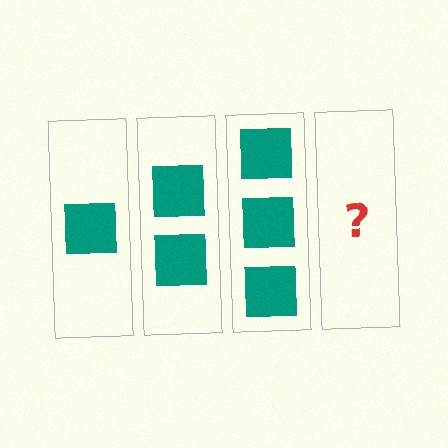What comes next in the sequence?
The next element should be 4 squares.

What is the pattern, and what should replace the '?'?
The pattern is that each step adds one more square. The '?' should be 4 squares.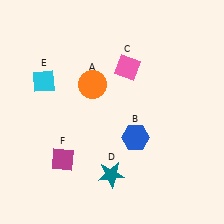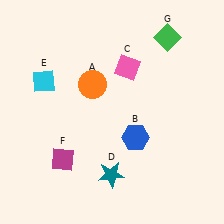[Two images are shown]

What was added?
A green diamond (G) was added in Image 2.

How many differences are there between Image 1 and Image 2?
There is 1 difference between the two images.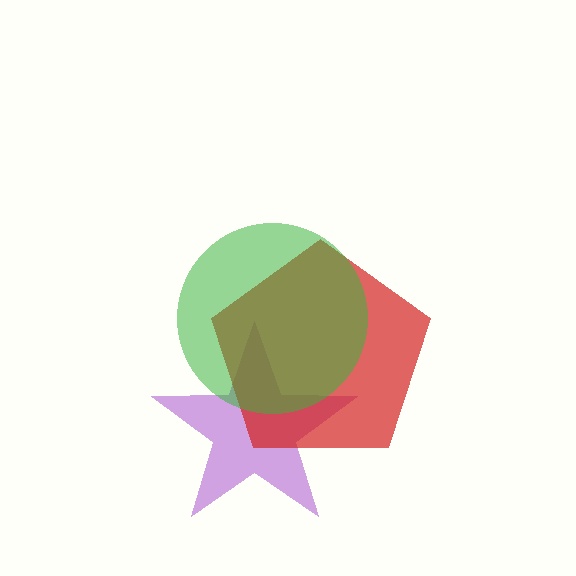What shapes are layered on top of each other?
The layered shapes are: a purple star, a red pentagon, a green circle.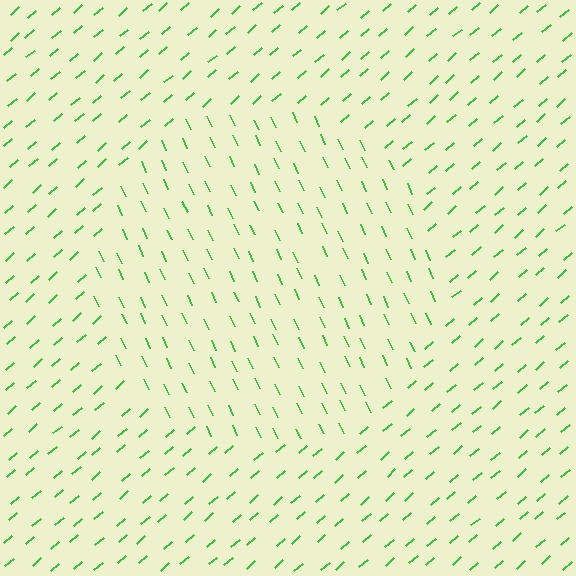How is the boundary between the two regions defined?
The boundary is defined purely by a change in line orientation (approximately 74 degrees difference). All lines are the same color and thickness.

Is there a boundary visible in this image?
Yes, there is a texture boundary formed by a change in line orientation.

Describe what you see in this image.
The image is filled with small green line segments. A circle region in the image has lines oriented differently from the surrounding lines, creating a visible texture boundary.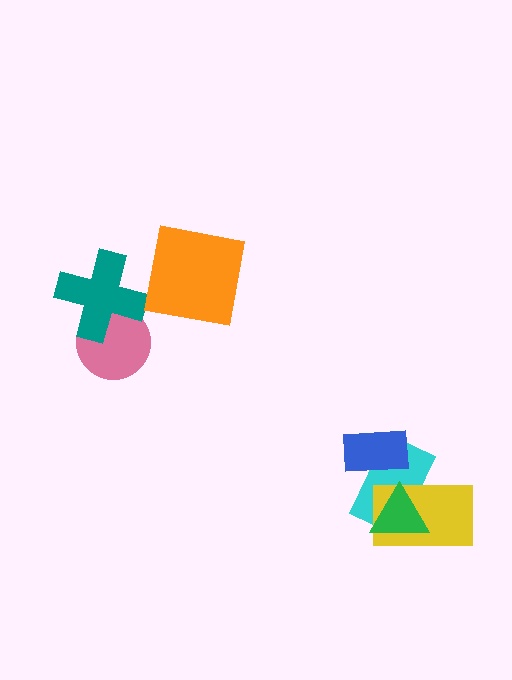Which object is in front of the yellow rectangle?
The green triangle is in front of the yellow rectangle.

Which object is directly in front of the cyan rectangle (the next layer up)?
The yellow rectangle is directly in front of the cyan rectangle.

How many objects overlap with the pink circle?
1 object overlaps with the pink circle.